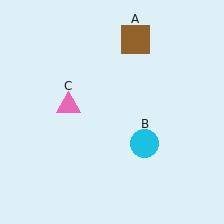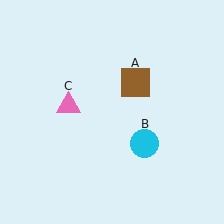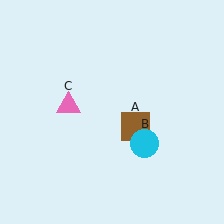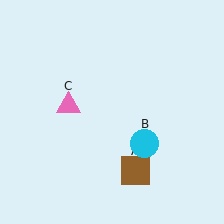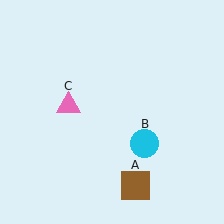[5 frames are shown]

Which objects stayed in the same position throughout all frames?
Cyan circle (object B) and pink triangle (object C) remained stationary.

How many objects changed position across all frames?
1 object changed position: brown square (object A).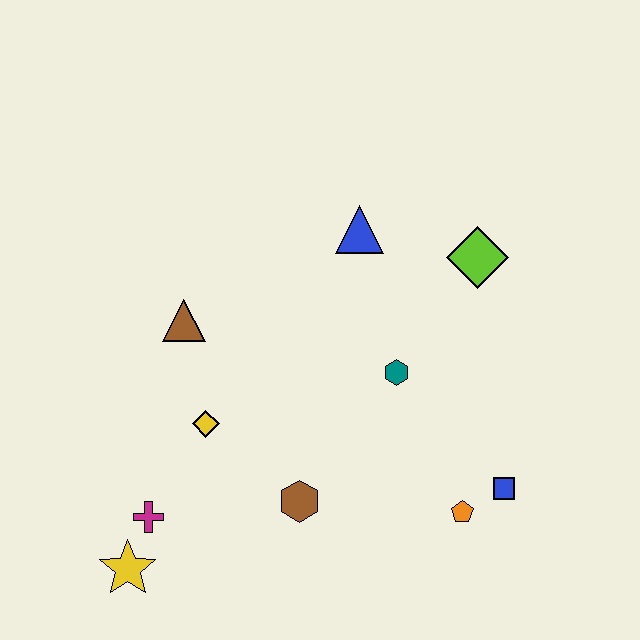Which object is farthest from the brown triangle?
The blue square is farthest from the brown triangle.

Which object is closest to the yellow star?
The magenta cross is closest to the yellow star.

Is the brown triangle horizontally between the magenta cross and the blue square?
Yes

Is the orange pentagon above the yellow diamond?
No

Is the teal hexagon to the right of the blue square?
No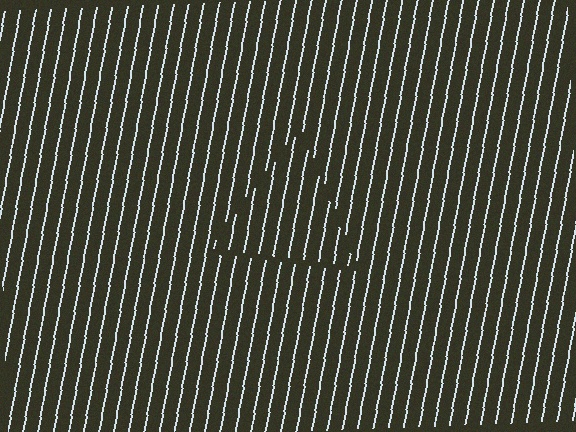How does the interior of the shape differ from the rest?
The interior of the shape contains the same grating, shifted by half a period — the contour is defined by the phase discontinuity where line-ends from the inner and outer gratings abut.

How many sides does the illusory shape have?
3 sides — the line-ends trace a triangle.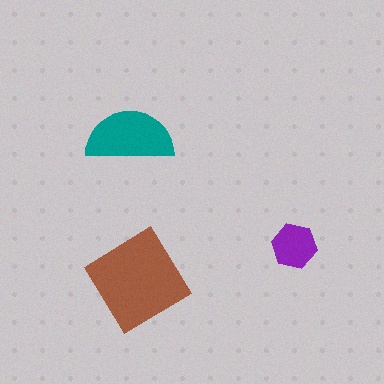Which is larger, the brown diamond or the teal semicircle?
The brown diamond.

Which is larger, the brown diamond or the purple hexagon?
The brown diamond.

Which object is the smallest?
The purple hexagon.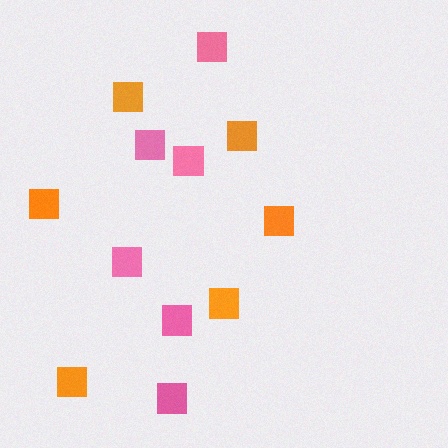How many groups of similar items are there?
There are 2 groups: one group of orange squares (6) and one group of pink squares (6).